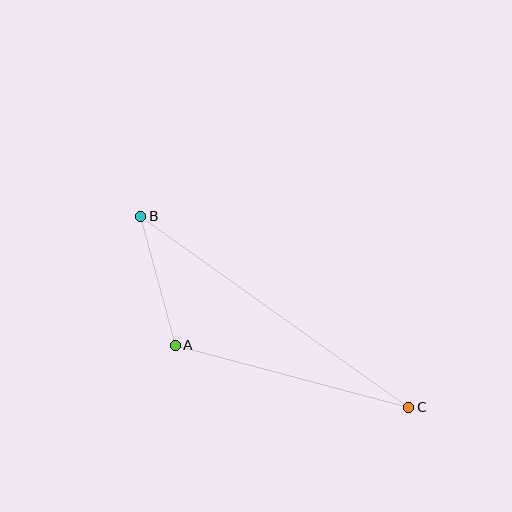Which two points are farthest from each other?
Points B and C are farthest from each other.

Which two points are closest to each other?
Points A and B are closest to each other.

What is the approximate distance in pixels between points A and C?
The distance between A and C is approximately 242 pixels.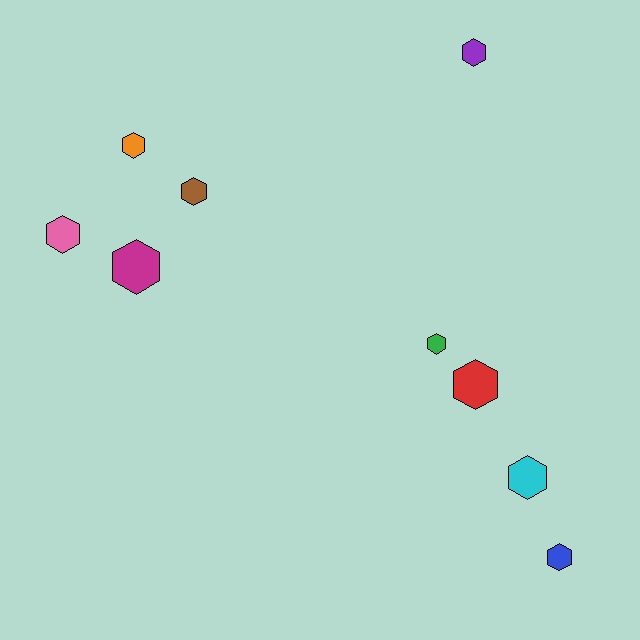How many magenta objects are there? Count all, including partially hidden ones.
There is 1 magenta object.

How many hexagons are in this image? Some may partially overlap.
There are 9 hexagons.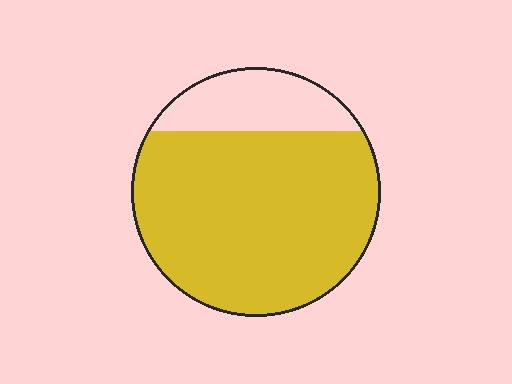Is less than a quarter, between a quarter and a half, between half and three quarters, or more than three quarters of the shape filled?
More than three quarters.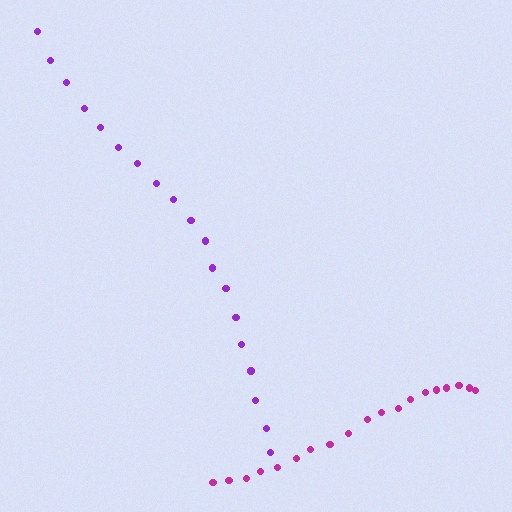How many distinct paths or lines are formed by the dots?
There are 2 distinct paths.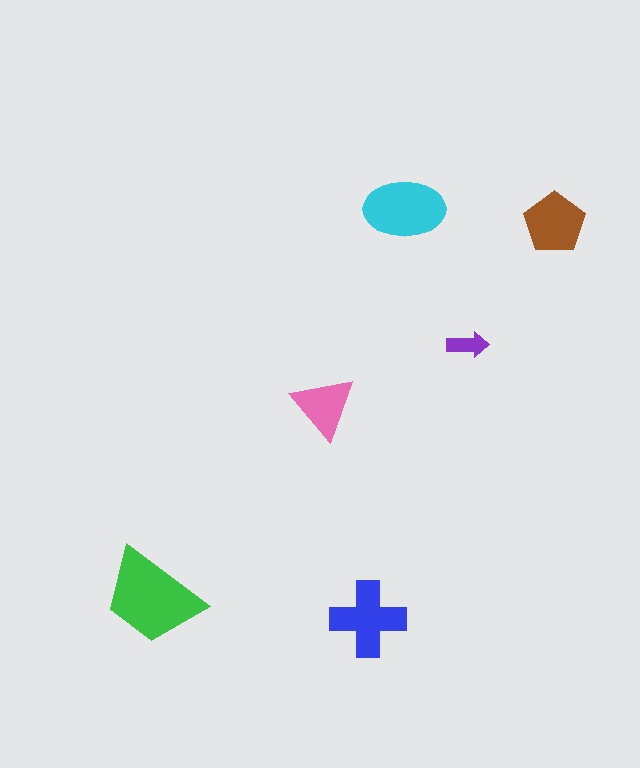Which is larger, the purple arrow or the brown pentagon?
The brown pentagon.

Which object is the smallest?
The purple arrow.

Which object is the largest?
The green trapezoid.